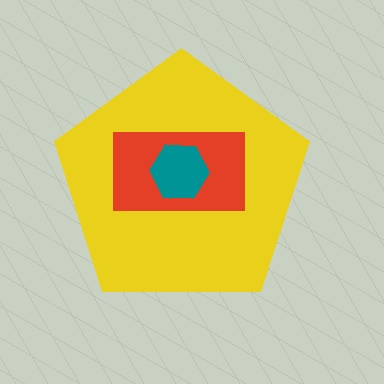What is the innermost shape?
The teal hexagon.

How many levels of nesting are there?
3.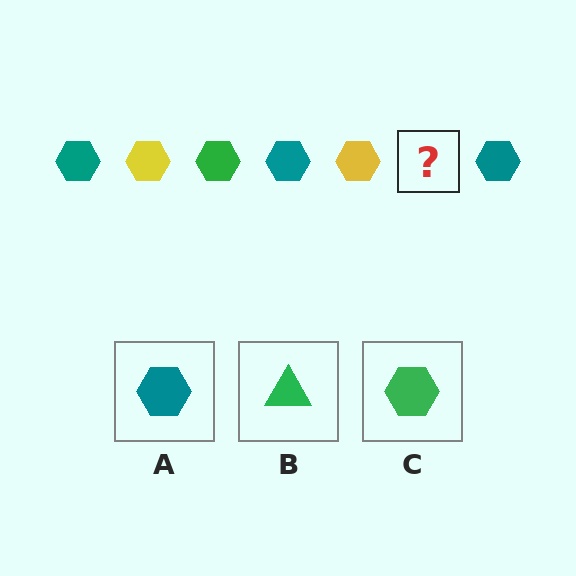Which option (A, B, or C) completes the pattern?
C.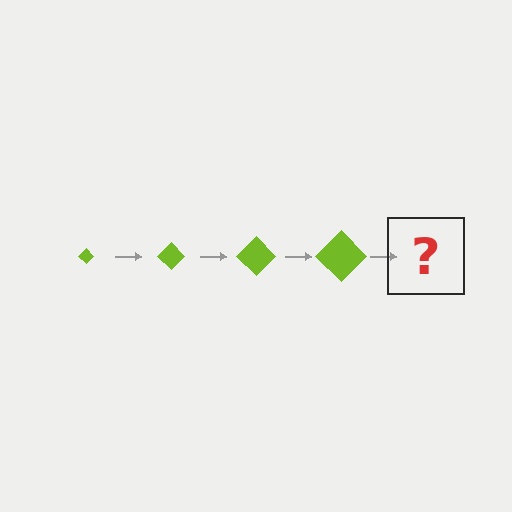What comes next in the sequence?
The next element should be a lime diamond, larger than the previous one.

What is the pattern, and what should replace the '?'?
The pattern is that the diamond gets progressively larger each step. The '?' should be a lime diamond, larger than the previous one.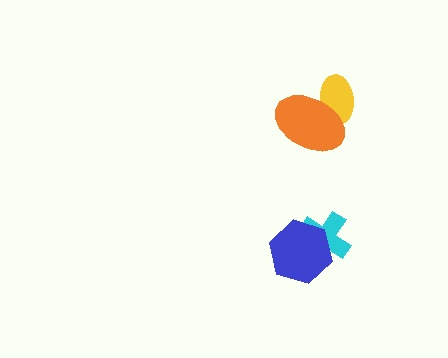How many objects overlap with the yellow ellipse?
1 object overlaps with the yellow ellipse.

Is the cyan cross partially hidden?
Yes, it is partially covered by another shape.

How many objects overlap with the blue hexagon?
1 object overlaps with the blue hexagon.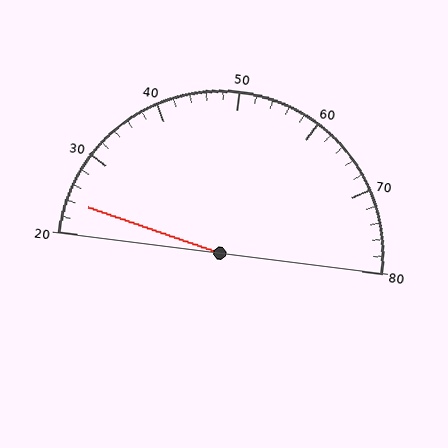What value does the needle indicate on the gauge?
The needle indicates approximately 24.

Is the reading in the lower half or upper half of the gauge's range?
The reading is in the lower half of the range (20 to 80).